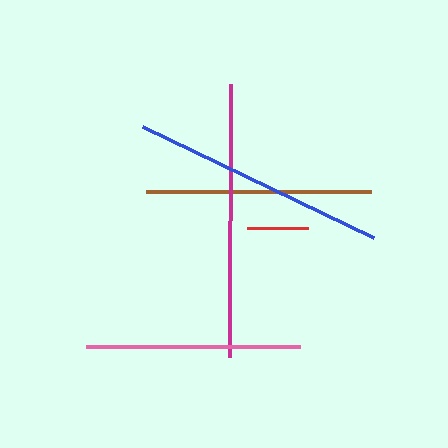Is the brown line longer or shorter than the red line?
The brown line is longer than the red line.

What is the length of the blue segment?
The blue segment is approximately 257 pixels long.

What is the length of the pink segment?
The pink segment is approximately 214 pixels long.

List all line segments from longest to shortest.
From longest to shortest: magenta, blue, brown, pink, red.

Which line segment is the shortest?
The red line is the shortest at approximately 61 pixels.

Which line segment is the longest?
The magenta line is the longest at approximately 273 pixels.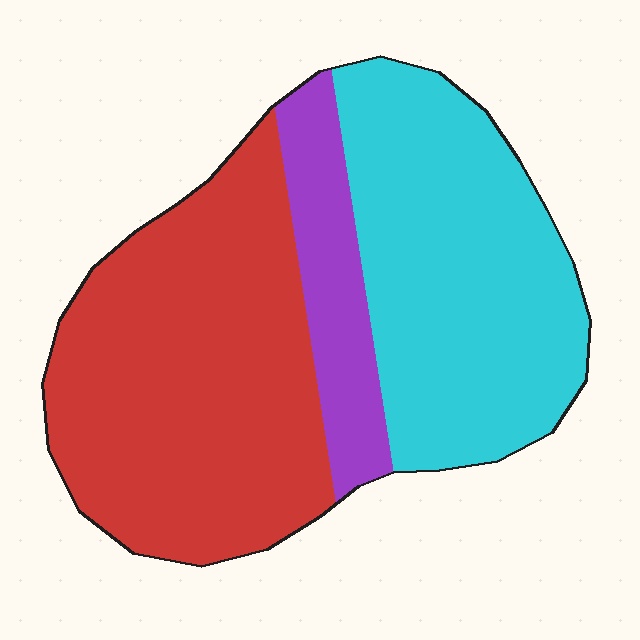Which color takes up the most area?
Red, at roughly 45%.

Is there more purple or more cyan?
Cyan.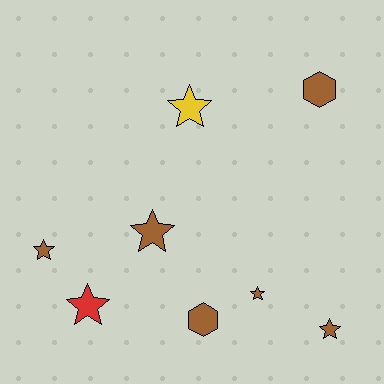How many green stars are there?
There are no green stars.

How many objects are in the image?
There are 8 objects.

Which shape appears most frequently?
Star, with 6 objects.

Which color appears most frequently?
Brown, with 6 objects.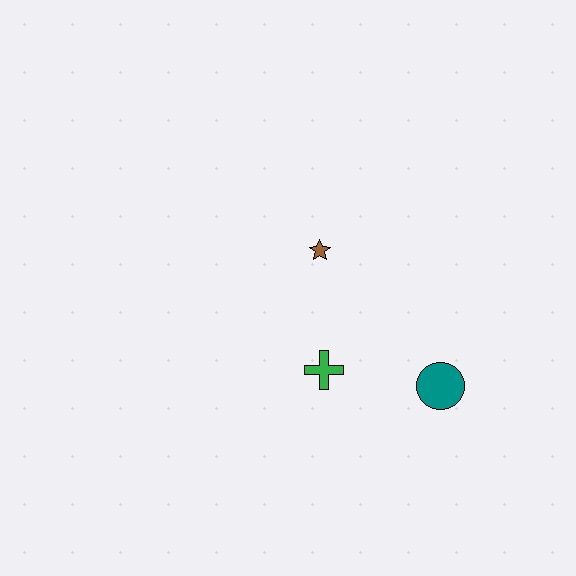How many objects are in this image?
There are 3 objects.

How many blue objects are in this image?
There are no blue objects.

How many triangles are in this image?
There are no triangles.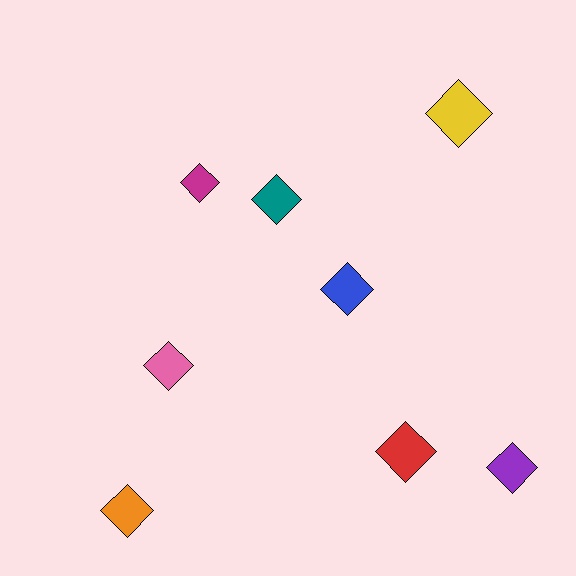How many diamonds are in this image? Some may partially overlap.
There are 8 diamonds.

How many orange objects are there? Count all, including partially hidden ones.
There is 1 orange object.